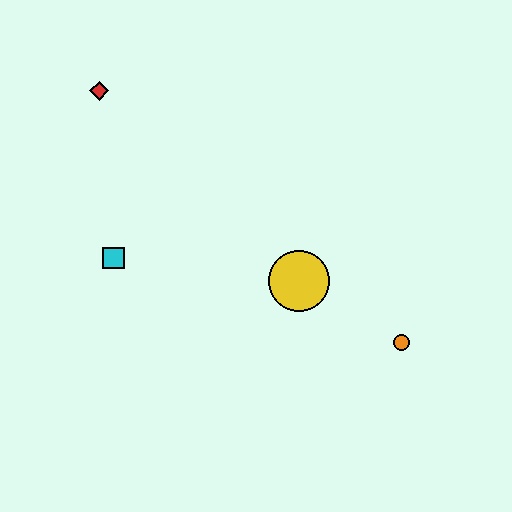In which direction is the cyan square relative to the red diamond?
The cyan square is below the red diamond.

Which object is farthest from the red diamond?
The orange circle is farthest from the red diamond.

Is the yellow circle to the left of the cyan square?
No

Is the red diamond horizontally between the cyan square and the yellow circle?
No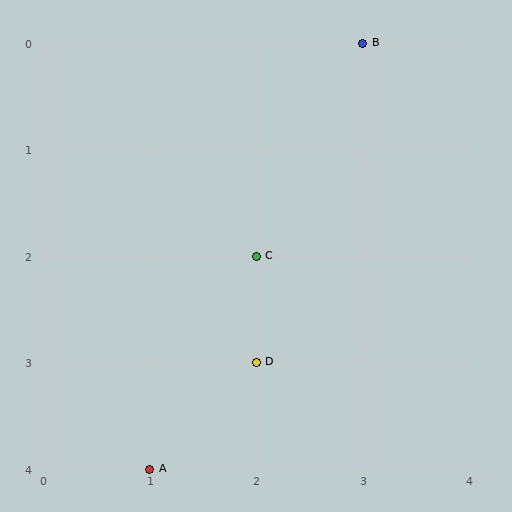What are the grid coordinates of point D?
Point D is at grid coordinates (2, 3).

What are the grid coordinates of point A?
Point A is at grid coordinates (1, 4).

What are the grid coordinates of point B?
Point B is at grid coordinates (3, 0).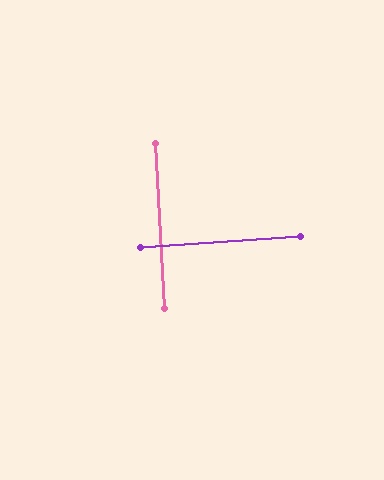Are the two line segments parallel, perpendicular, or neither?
Perpendicular — they meet at approximately 89°.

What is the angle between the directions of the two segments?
Approximately 89 degrees.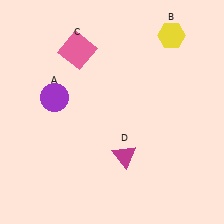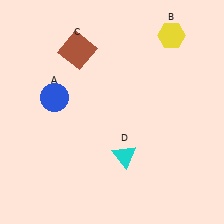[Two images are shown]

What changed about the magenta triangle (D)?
In Image 1, D is magenta. In Image 2, it changed to cyan.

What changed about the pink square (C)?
In Image 1, C is pink. In Image 2, it changed to brown.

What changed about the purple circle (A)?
In Image 1, A is purple. In Image 2, it changed to blue.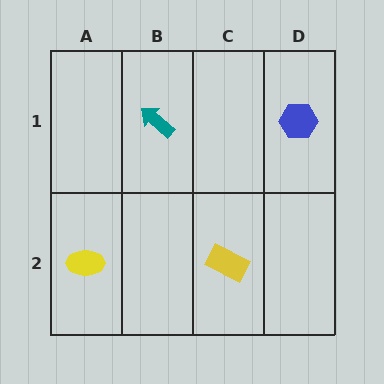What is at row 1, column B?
A teal arrow.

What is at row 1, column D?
A blue hexagon.